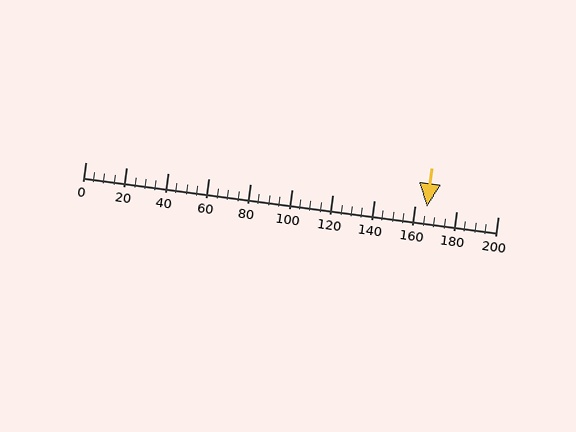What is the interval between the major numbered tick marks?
The major tick marks are spaced 20 units apart.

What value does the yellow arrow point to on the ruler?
The yellow arrow points to approximately 166.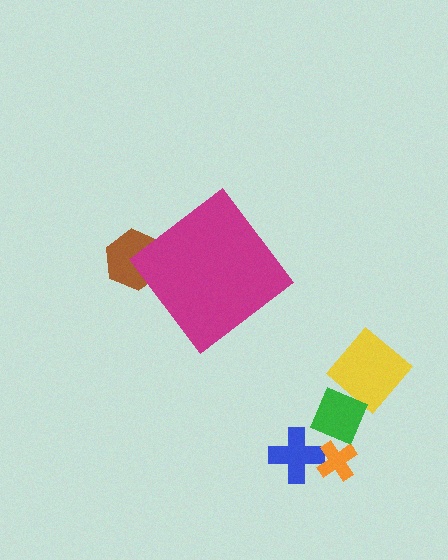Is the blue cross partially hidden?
No, the blue cross is fully visible.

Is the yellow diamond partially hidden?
No, the yellow diamond is fully visible.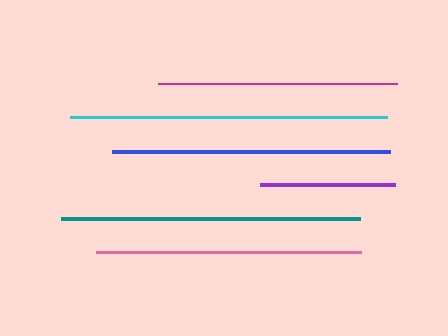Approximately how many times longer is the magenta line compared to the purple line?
The magenta line is approximately 1.8 times the length of the purple line.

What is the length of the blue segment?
The blue segment is approximately 277 pixels long.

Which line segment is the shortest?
The purple line is the shortest at approximately 135 pixels.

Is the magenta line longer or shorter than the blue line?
The blue line is longer than the magenta line.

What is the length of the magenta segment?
The magenta segment is approximately 239 pixels long.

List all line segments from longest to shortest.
From longest to shortest: cyan, teal, blue, pink, magenta, purple.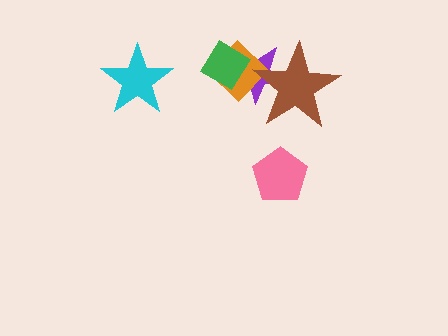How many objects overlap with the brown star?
2 objects overlap with the brown star.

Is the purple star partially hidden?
Yes, it is partially covered by another shape.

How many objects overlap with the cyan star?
0 objects overlap with the cyan star.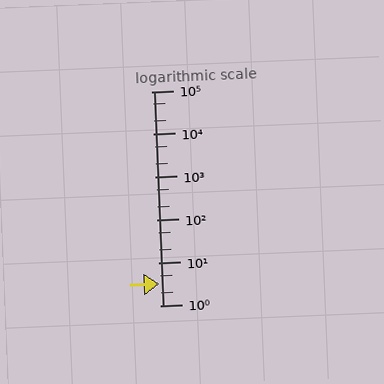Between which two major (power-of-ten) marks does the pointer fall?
The pointer is between 1 and 10.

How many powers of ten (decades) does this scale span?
The scale spans 5 decades, from 1 to 100000.